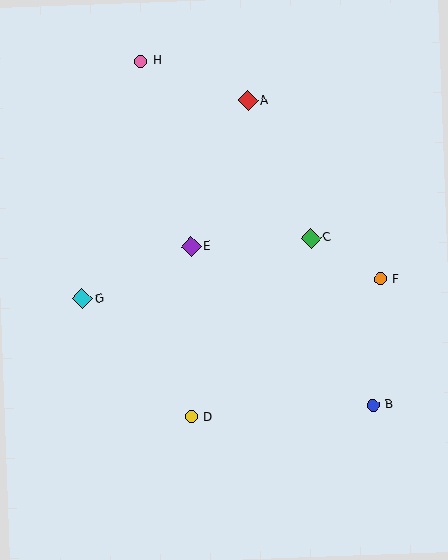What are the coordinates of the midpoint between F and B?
The midpoint between F and B is at (377, 342).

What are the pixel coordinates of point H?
Point H is at (141, 61).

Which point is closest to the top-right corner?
Point A is closest to the top-right corner.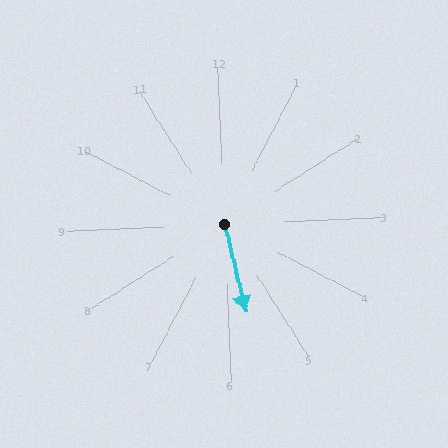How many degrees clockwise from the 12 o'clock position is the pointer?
Approximately 169 degrees.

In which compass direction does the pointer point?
South.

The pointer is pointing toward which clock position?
Roughly 6 o'clock.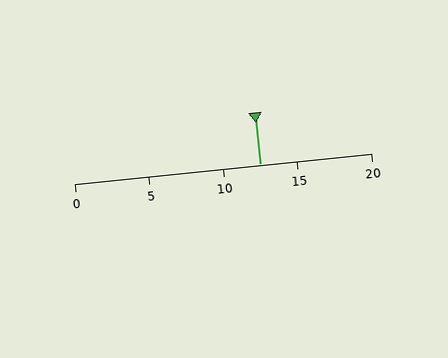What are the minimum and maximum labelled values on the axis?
The axis runs from 0 to 20.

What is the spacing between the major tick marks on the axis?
The major ticks are spaced 5 apart.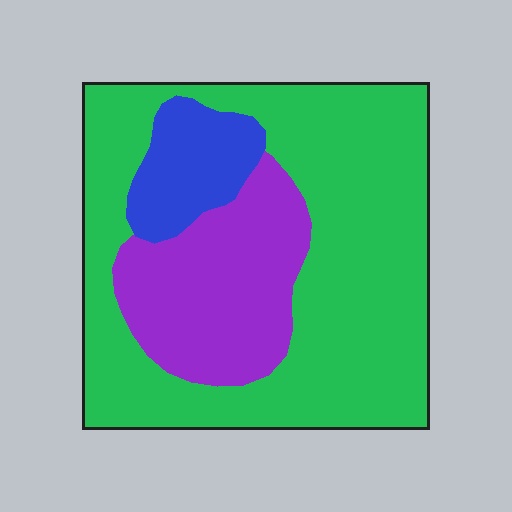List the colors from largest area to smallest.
From largest to smallest: green, purple, blue.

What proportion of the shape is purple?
Purple covers about 25% of the shape.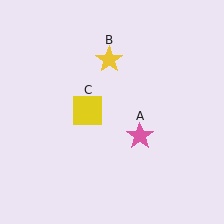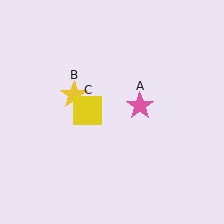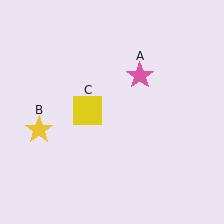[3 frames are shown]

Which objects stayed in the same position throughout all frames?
Yellow square (object C) remained stationary.